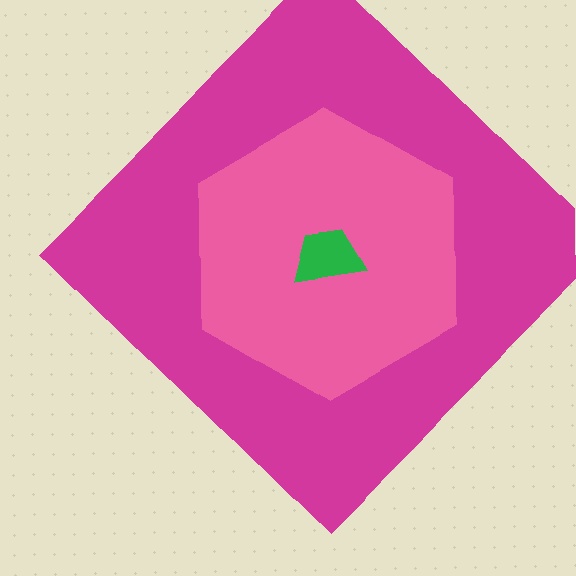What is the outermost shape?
The magenta diamond.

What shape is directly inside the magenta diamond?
The pink hexagon.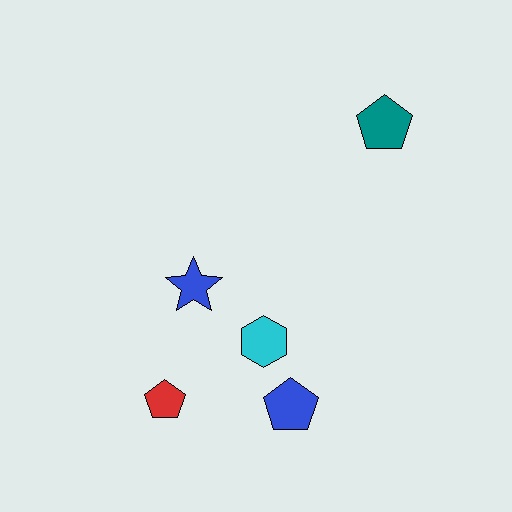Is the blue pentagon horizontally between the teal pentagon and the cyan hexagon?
Yes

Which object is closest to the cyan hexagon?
The blue pentagon is closest to the cyan hexagon.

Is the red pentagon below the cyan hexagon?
Yes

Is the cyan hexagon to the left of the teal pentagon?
Yes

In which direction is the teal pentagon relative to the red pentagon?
The teal pentagon is above the red pentagon.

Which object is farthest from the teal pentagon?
The red pentagon is farthest from the teal pentagon.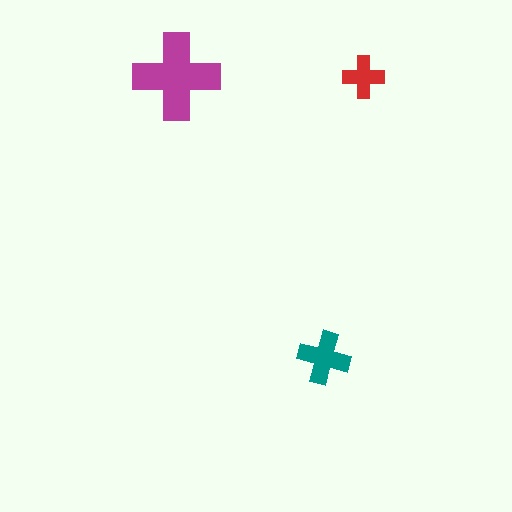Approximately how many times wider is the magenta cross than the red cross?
About 2 times wider.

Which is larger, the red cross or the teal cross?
The teal one.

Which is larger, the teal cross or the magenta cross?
The magenta one.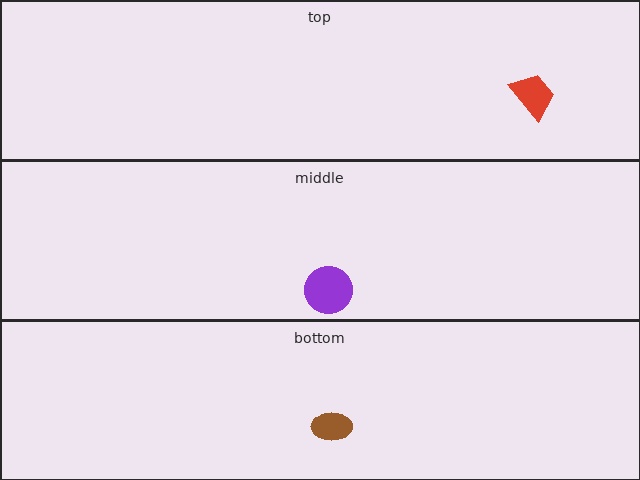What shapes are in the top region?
The red trapezoid.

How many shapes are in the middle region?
1.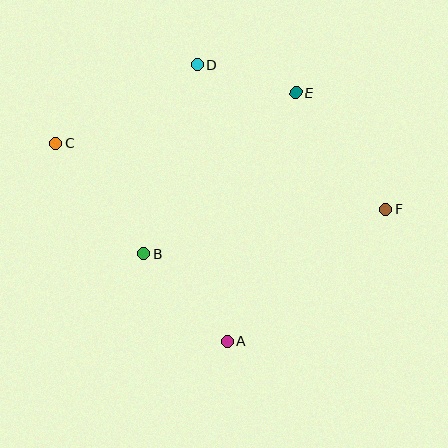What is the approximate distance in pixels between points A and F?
The distance between A and F is approximately 207 pixels.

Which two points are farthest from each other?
Points C and F are farthest from each other.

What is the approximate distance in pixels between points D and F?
The distance between D and F is approximately 238 pixels.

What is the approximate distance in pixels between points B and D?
The distance between B and D is approximately 197 pixels.